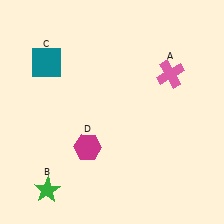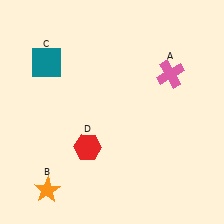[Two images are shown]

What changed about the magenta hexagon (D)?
In Image 1, D is magenta. In Image 2, it changed to red.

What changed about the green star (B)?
In Image 1, B is green. In Image 2, it changed to orange.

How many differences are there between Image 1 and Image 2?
There are 2 differences between the two images.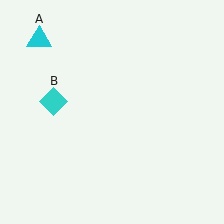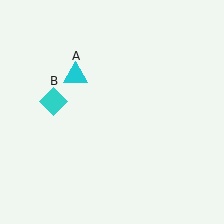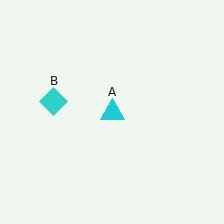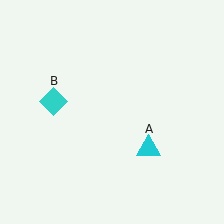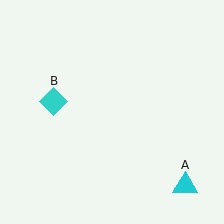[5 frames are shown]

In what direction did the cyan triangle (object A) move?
The cyan triangle (object A) moved down and to the right.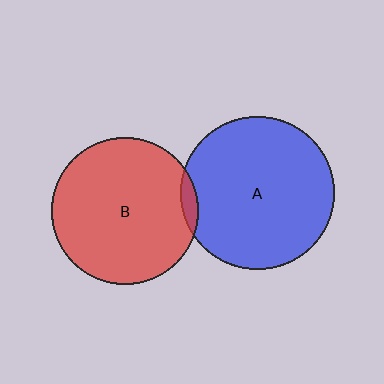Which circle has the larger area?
Circle A (blue).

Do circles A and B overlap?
Yes.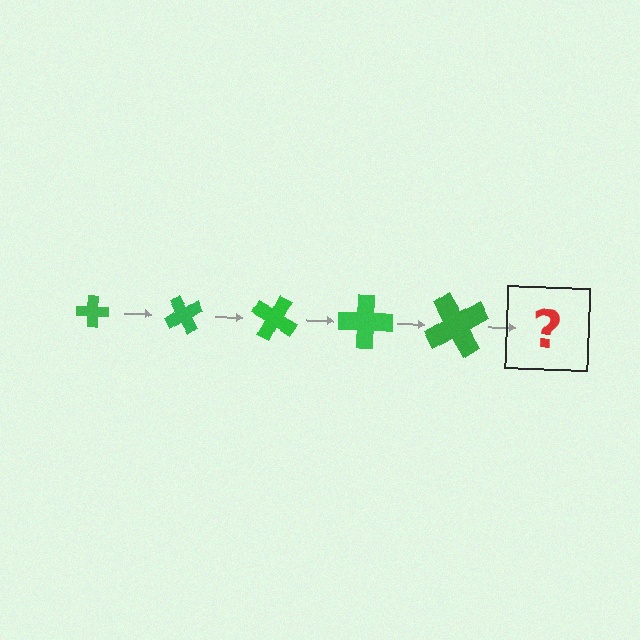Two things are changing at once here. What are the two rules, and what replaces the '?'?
The two rules are that the cross grows larger each step and it rotates 60 degrees each step. The '?' should be a cross, larger than the previous one and rotated 300 degrees from the start.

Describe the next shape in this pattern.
It should be a cross, larger than the previous one and rotated 300 degrees from the start.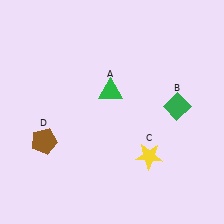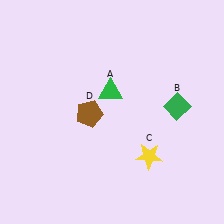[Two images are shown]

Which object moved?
The brown pentagon (D) moved right.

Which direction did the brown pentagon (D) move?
The brown pentagon (D) moved right.